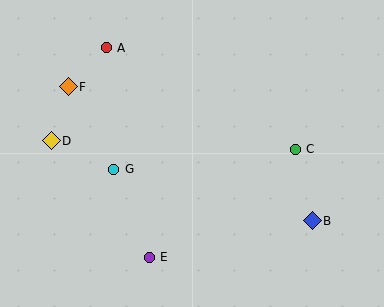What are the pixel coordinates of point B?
Point B is at (312, 221).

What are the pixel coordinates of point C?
Point C is at (295, 149).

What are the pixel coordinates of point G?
Point G is at (114, 169).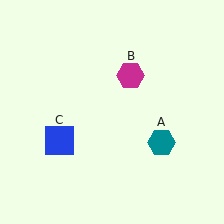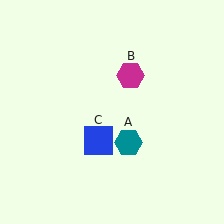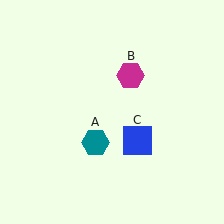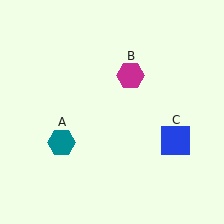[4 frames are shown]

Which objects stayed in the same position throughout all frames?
Magenta hexagon (object B) remained stationary.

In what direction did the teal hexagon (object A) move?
The teal hexagon (object A) moved left.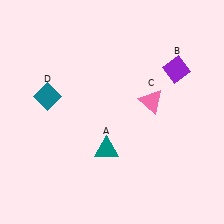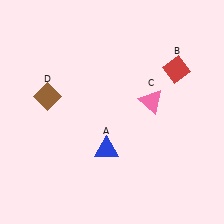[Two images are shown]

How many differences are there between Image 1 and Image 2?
There are 3 differences between the two images.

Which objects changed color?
A changed from teal to blue. B changed from purple to red. D changed from teal to brown.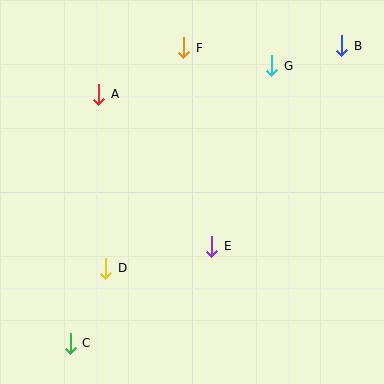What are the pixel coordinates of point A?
Point A is at (99, 94).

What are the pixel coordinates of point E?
Point E is at (212, 246).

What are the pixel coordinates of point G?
Point G is at (272, 66).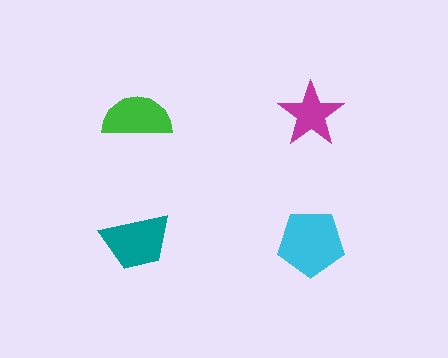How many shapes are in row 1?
2 shapes.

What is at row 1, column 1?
A green semicircle.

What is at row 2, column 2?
A cyan pentagon.